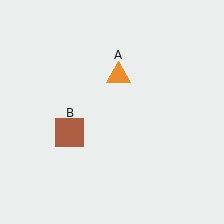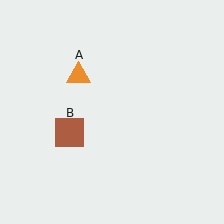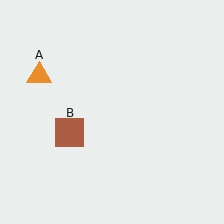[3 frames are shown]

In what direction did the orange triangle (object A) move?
The orange triangle (object A) moved left.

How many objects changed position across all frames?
1 object changed position: orange triangle (object A).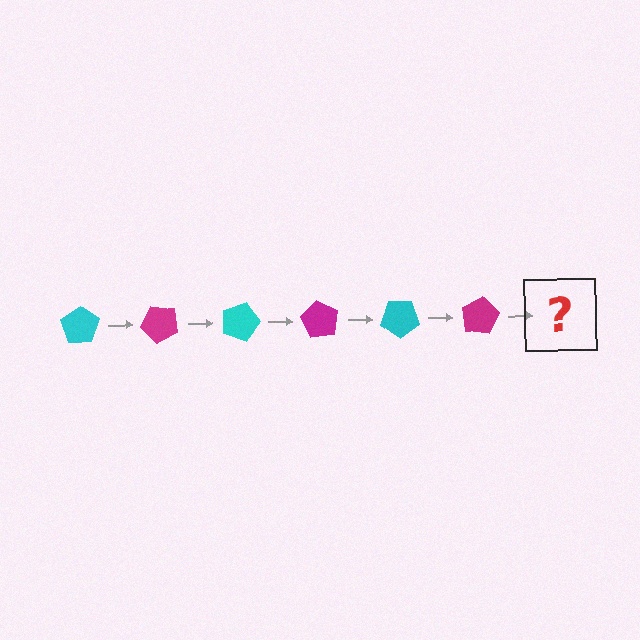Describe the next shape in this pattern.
It should be a cyan pentagon, rotated 270 degrees from the start.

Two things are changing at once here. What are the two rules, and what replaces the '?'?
The two rules are that it rotates 45 degrees each step and the color cycles through cyan and magenta. The '?' should be a cyan pentagon, rotated 270 degrees from the start.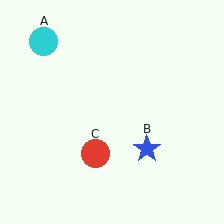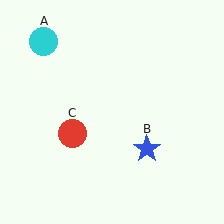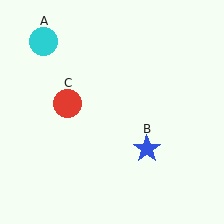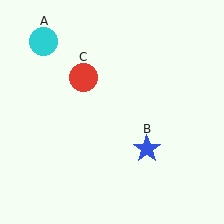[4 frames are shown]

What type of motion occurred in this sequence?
The red circle (object C) rotated clockwise around the center of the scene.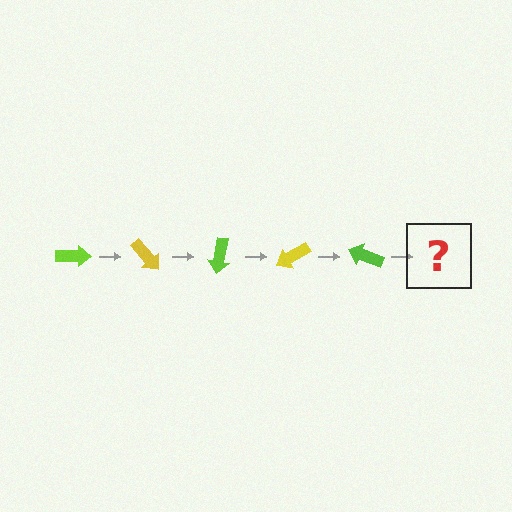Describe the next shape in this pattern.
It should be a yellow arrow, rotated 250 degrees from the start.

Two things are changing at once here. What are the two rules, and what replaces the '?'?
The two rules are that it rotates 50 degrees each step and the color cycles through lime and yellow. The '?' should be a yellow arrow, rotated 250 degrees from the start.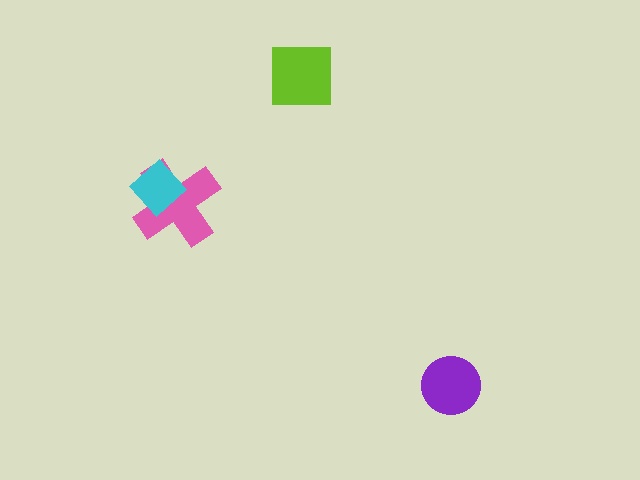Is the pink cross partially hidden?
Yes, it is partially covered by another shape.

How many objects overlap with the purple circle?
0 objects overlap with the purple circle.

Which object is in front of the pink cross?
The cyan diamond is in front of the pink cross.